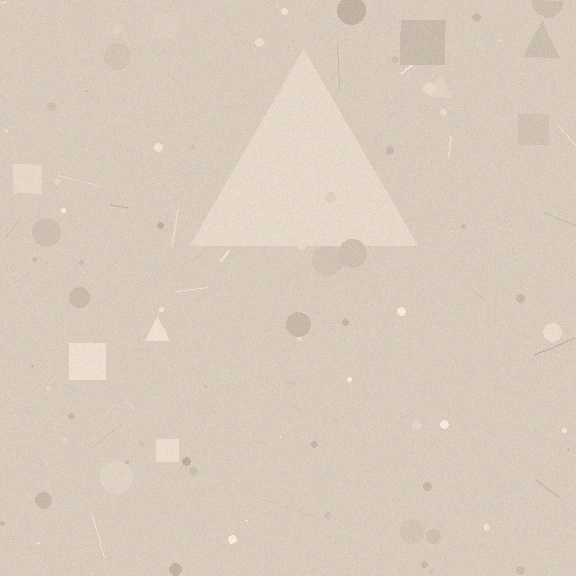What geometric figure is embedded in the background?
A triangle is embedded in the background.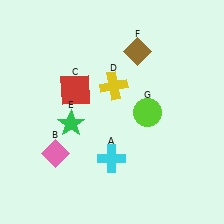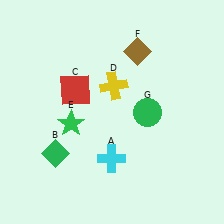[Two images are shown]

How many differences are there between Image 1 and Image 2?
There are 2 differences between the two images.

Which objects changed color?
B changed from pink to green. G changed from lime to green.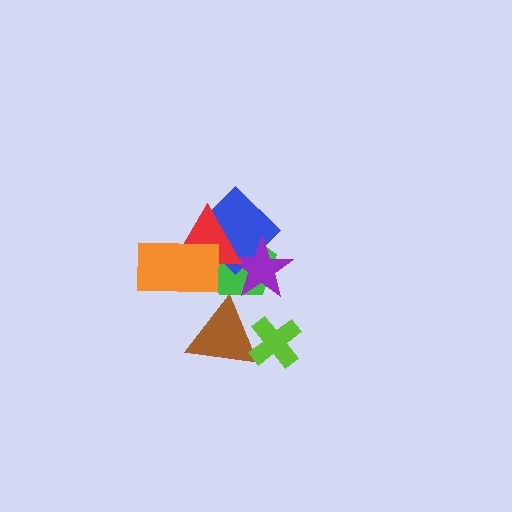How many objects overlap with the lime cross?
1 object overlaps with the lime cross.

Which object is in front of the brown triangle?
The lime cross is in front of the brown triangle.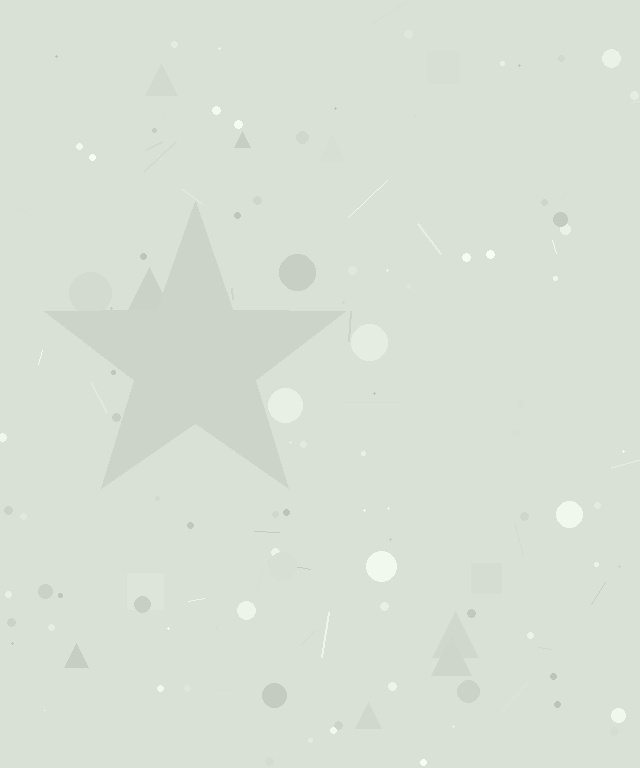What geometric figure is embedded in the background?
A star is embedded in the background.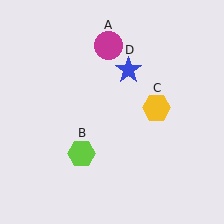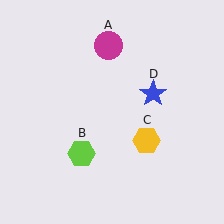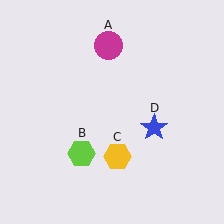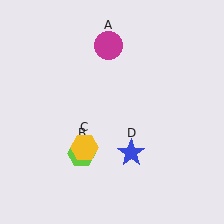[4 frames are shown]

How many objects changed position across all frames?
2 objects changed position: yellow hexagon (object C), blue star (object D).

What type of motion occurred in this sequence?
The yellow hexagon (object C), blue star (object D) rotated clockwise around the center of the scene.